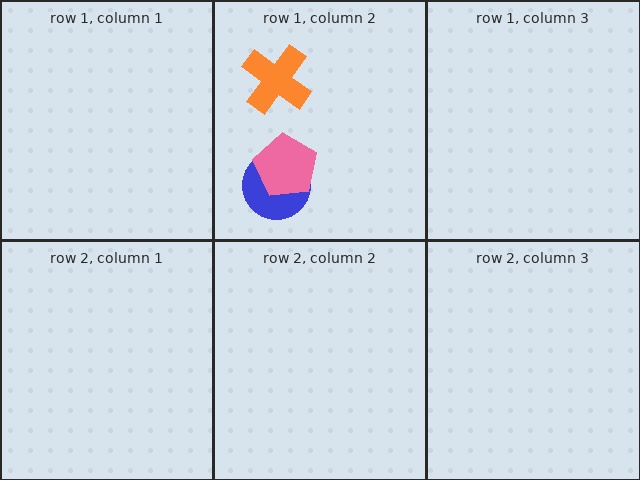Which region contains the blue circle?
The row 1, column 2 region.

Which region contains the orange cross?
The row 1, column 2 region.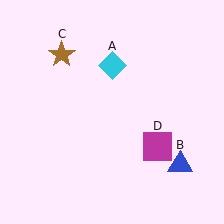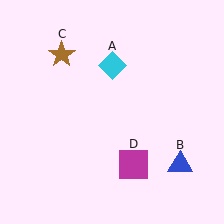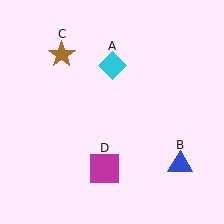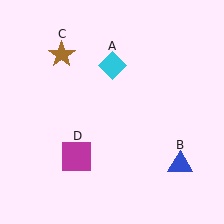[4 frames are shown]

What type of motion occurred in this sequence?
The magenta square (object D) rotated clockwise around the center of the scene.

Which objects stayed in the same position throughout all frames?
Cyan diamond (object A) and blue triangle (object B) and brown star (object C) remained stationary.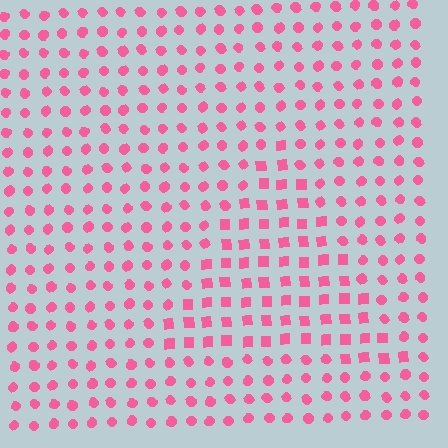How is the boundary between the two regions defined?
The boundary is defined by a change in element shape: squares inside vs. circles outside. All elements share the same color and spacing.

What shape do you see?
I see a triangle.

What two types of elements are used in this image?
The image uses squares inside the triangle region and circles outside it.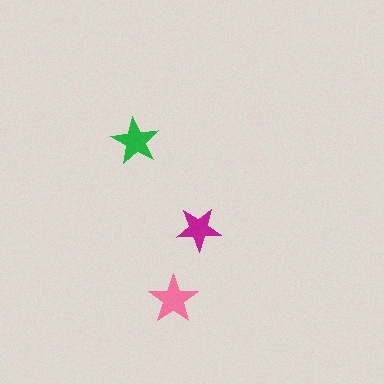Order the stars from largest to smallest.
the pink one, the green one, the magenta one.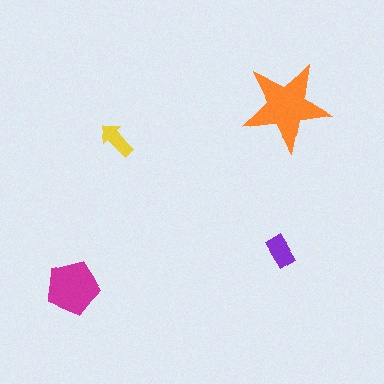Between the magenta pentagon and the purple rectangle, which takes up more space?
The magenta pentagon.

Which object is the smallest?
The yellow arrow.